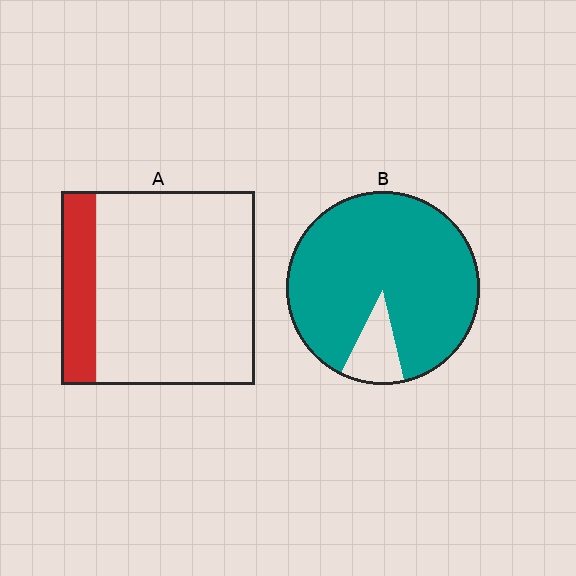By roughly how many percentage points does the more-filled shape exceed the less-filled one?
By roughly 70 percentage points (B over A).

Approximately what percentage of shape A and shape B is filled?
A is approximately 20% and B is approximately 90%.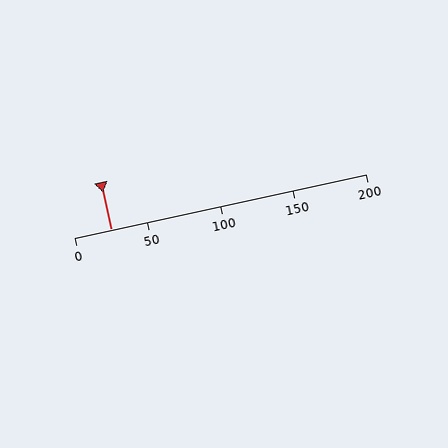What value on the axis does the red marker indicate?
The marker indicates approximately 25.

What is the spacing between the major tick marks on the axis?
The major ticks are spaced 50 apart.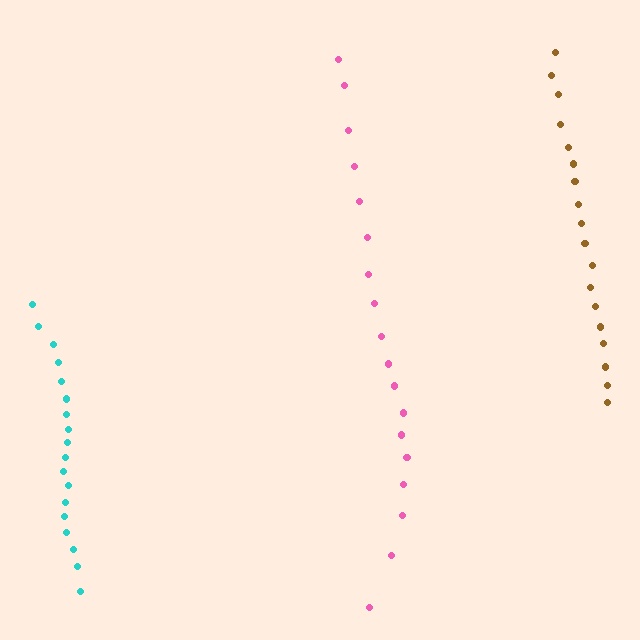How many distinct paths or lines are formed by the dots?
There are 3 distinct paths.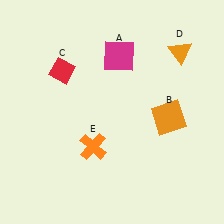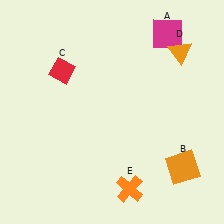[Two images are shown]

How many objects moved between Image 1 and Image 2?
3 objects moved between the two images.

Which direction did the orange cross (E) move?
The orange cross (E) moved down.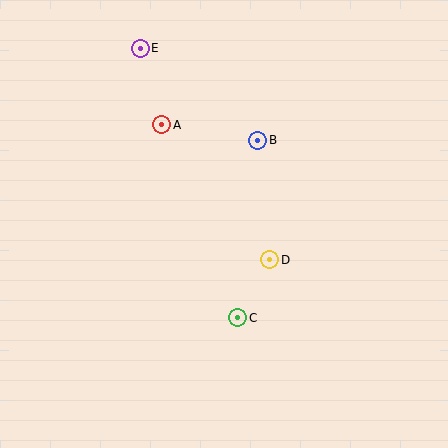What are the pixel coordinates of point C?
Point C is at (238, 318).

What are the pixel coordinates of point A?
Point A is at (162, 125).